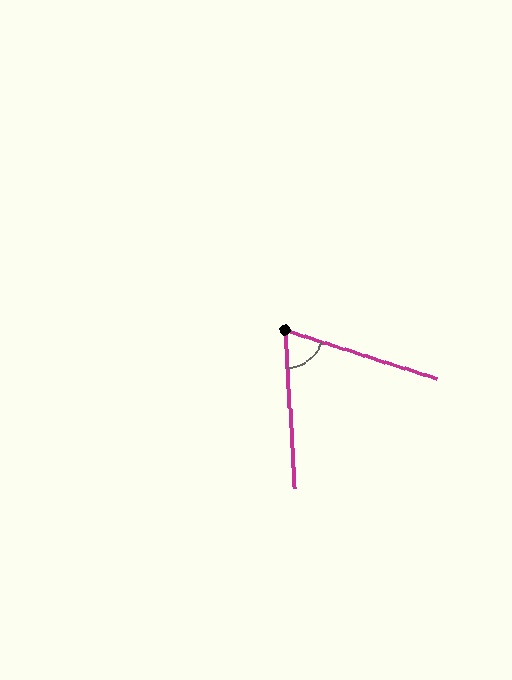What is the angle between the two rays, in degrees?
Approximately 69 degrees.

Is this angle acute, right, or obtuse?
It is acute.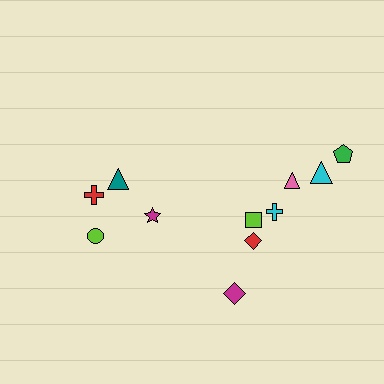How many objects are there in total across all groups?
There are 11 objects.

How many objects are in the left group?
There are 4 objects.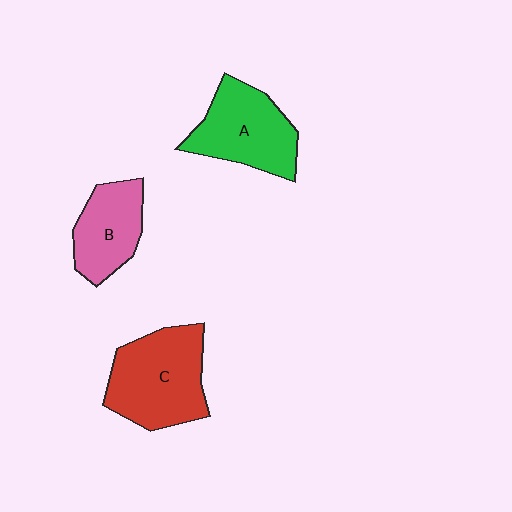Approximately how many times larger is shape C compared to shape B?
Approximately 1.5 times.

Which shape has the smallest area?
Shape B (pink).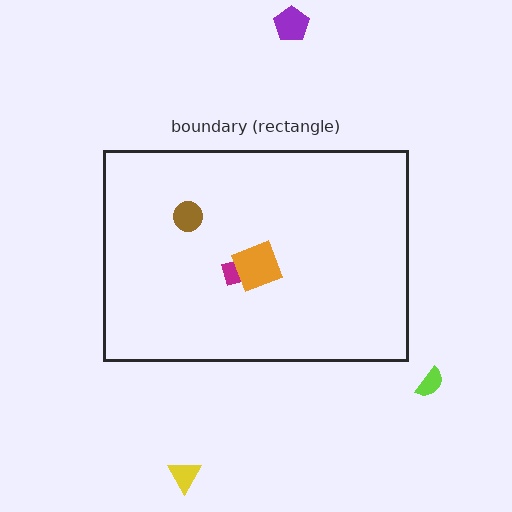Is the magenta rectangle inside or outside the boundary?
Inside.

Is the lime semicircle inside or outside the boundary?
Outside.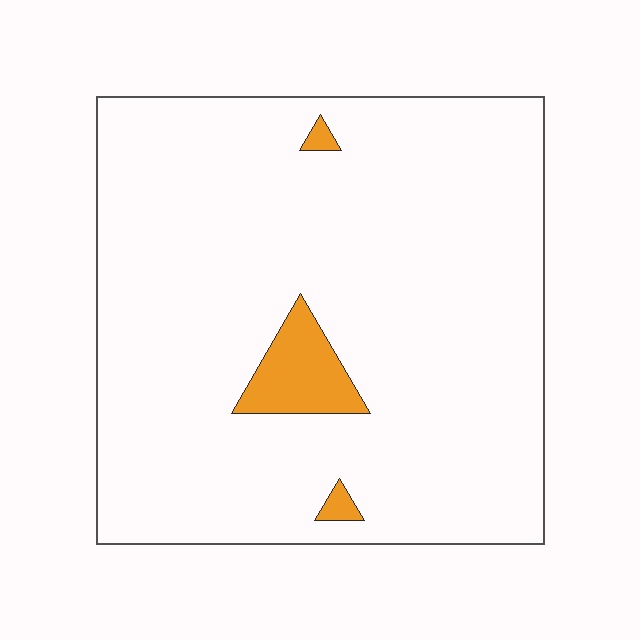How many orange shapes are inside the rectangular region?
3.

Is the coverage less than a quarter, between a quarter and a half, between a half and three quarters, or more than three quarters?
Less than a quarter.